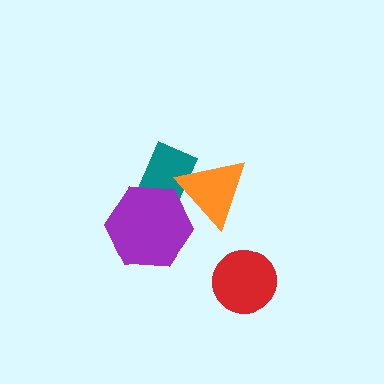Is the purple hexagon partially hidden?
Yes, it is partially covered by another shape.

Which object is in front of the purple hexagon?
The orange triangle is in front of the purple hexagon.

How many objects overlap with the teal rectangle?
2 objects overlap with the teal rectangle.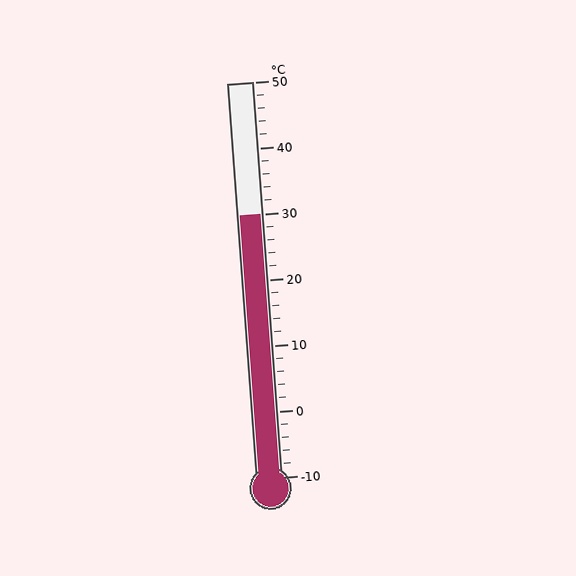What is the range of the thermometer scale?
The thermometer scale ranges from -10°C to 50°C.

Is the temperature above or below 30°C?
The temperature is at 30°C.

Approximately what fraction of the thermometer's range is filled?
The thermometer is filled to approximately 65% of its range.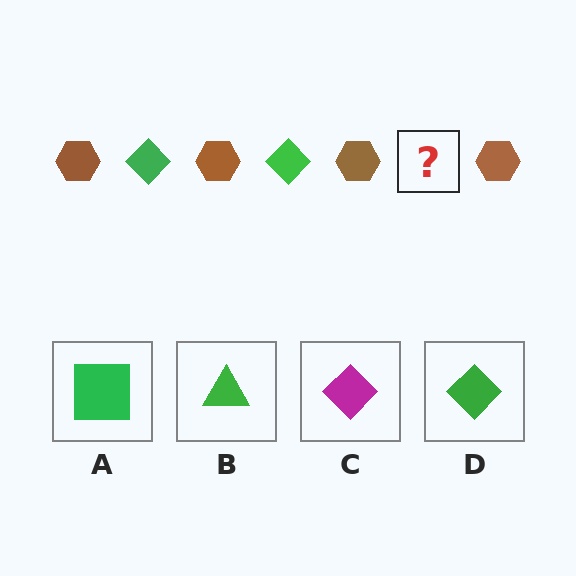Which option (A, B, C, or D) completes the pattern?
D.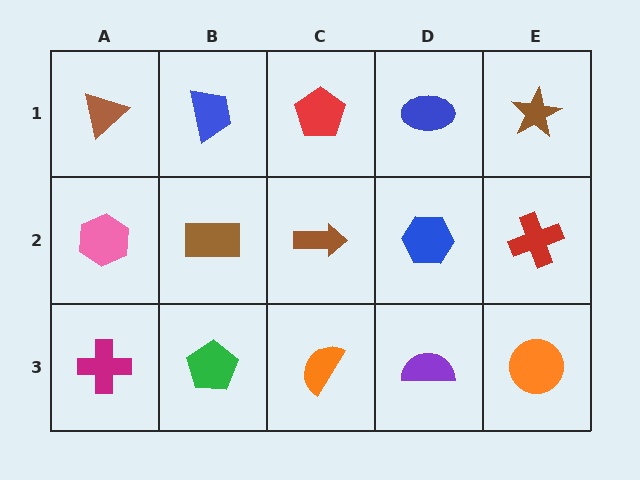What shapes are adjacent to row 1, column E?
A red cross (row 2, column E), a blue ellipse (row 1, column D).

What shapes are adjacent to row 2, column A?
A brown triangle (row 1, column A), a magenta cross (row 3, column A), a brown rectangle (row 2, column B).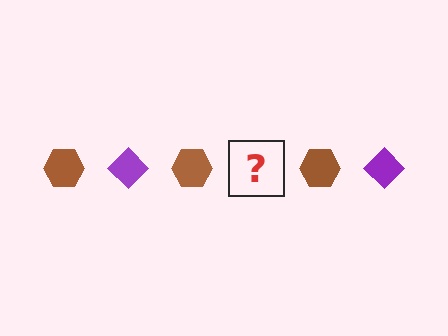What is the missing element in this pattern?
The missing element is a purple diamond.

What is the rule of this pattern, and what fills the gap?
The rule is that the pattern alternates between brown hexagon and purple diamond. The gap should be filled with a purple diamond.